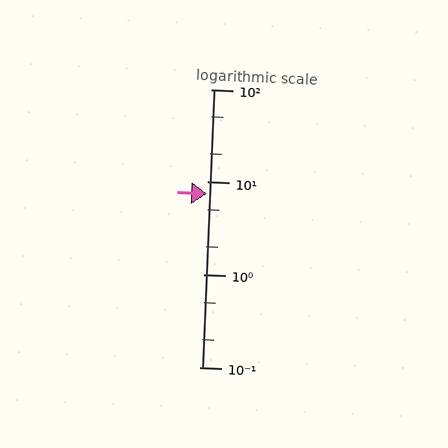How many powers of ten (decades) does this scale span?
The scale spans 3 decades, from 0.1 to 100.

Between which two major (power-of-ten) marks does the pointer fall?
The pointer is between 1 and 10.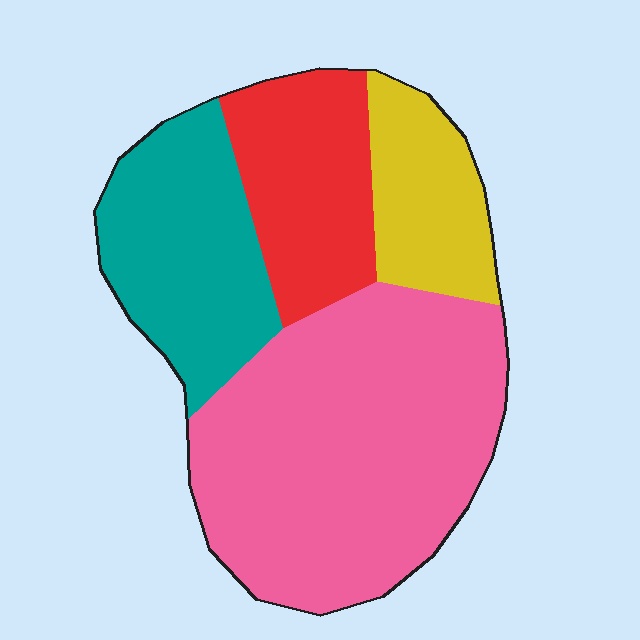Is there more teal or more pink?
Pink.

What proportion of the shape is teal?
Teal covers roughly 20% of the shape.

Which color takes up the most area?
Pink, at roughly 45%.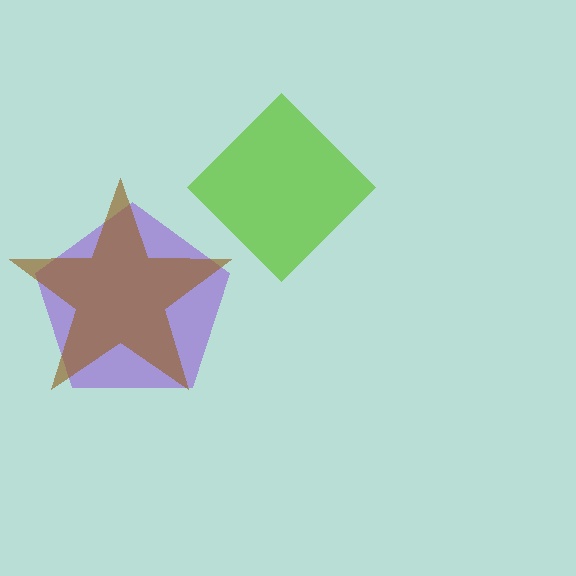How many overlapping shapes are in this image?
There are 3 overlapping shapes in the image.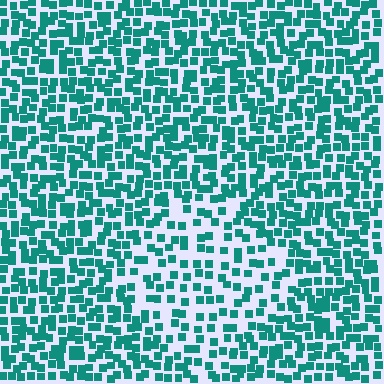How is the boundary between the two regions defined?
The boundary is defined by a change in element density (approximately 1.8x ratio). All elements are the same color, size, and shape.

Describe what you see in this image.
The image contains small teal elements arranged at two different densities. A diamond-shaped region is visible where the elements are less densely packed than the surrounding area.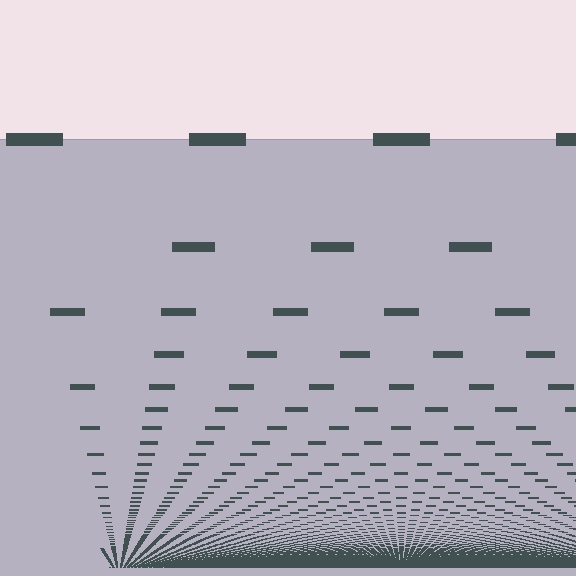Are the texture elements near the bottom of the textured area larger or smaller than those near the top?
Smaller. The gradient is inverted — elements near the bottom are smaller and denser.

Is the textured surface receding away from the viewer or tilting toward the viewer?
The surface appears to tilt toward the viewer. Texture elements get larger and sparser toward the top.